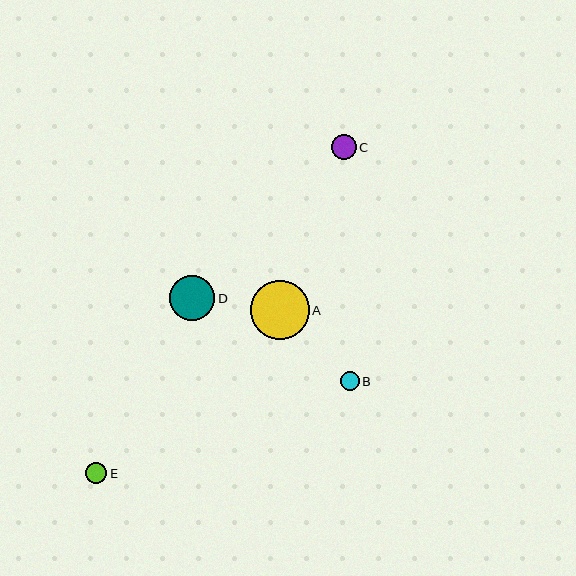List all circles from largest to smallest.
From largest to smallest: A, D, C, E, B.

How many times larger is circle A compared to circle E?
Circle A is approximately 2.7 times the size of circle E.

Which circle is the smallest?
Circle B is the smallest with a size of approximately 19 pixels.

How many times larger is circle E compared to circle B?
Circle E is approximately 1.1 times the size of circle B.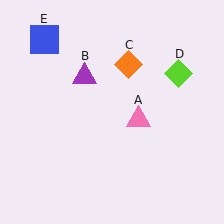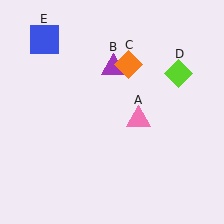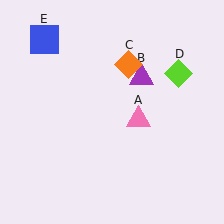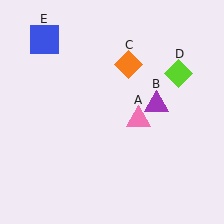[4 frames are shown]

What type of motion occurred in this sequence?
The purple triangle (object B) rotated clockwise around the center of the scene.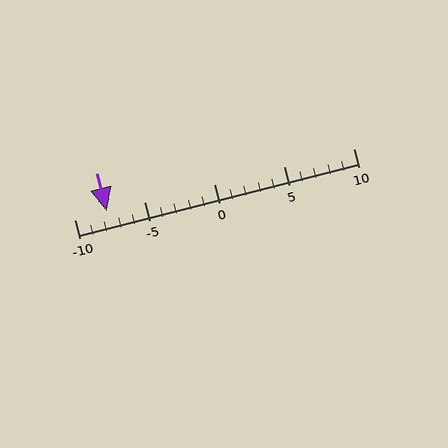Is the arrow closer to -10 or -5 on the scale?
The arrow is closer to -10.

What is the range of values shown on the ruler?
The ruler shows values from -10 to 10.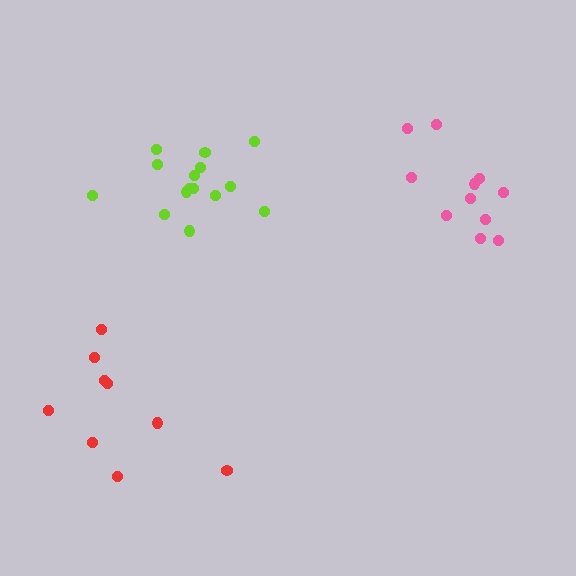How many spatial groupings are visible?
There are 3 spatial groupings.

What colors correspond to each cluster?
The clusters are colored: red, lime, pink.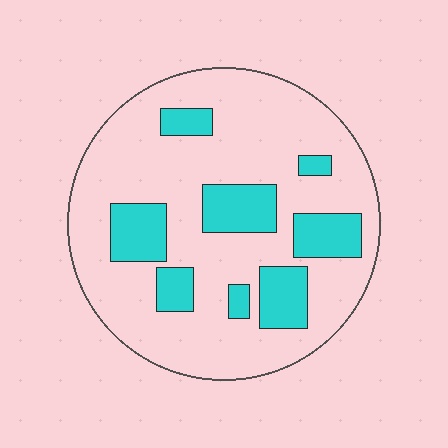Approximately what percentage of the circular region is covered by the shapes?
Approximately 25%.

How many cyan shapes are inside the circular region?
8.